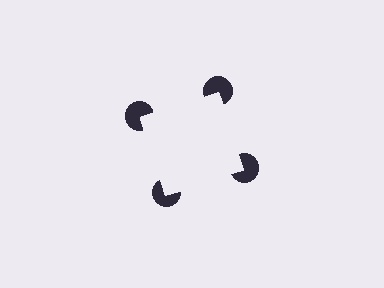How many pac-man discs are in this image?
There are 4 — one at each vertex of the illusory square.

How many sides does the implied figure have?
4 sides.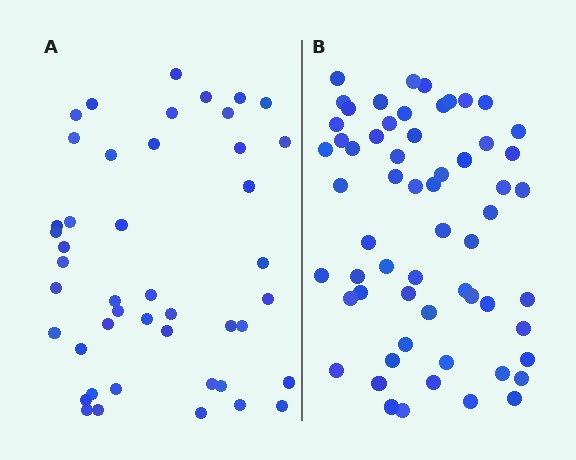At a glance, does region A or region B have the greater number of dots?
Region B (the right region) has more dots.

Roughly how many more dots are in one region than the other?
Region B has approximately 15 more dots than region A.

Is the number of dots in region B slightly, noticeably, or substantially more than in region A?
Region B has noticeably more, but not dramatically so. The ratio is roughly 1.3 to 1.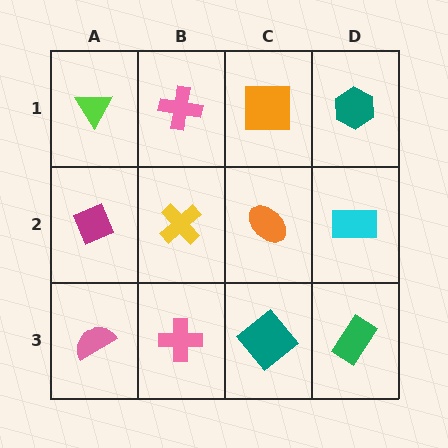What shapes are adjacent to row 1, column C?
An orange ellipse (row 2, column C), a pink cross (row 1, column B), a teal hexagon (row 1, column D).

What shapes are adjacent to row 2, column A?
A lime triangle (row 1, column A), a pink semicircle (row 3, column A), a yellow cross (row 2, column B).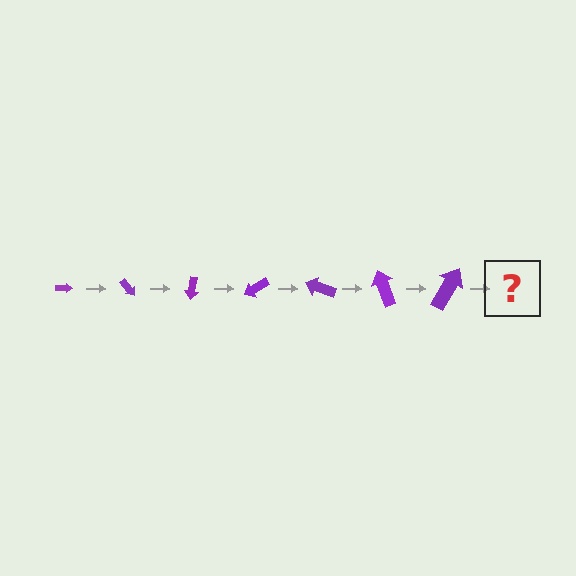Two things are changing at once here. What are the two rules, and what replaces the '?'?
The two rules are that the arrow grows larger each step and it rotates 50 degrees each step. The '?' should be an arrow, larger than the previous one and rotated 350 degrees from the start.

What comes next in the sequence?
The next element should be an arrow, larger than the previous one and rotated 350 degrees from the start.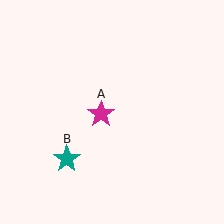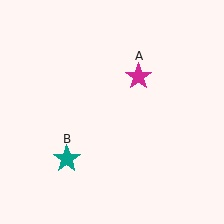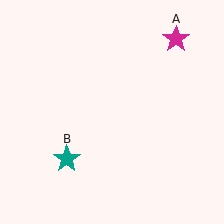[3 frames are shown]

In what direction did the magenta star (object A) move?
The magenta star (object A) moved up and to the right.